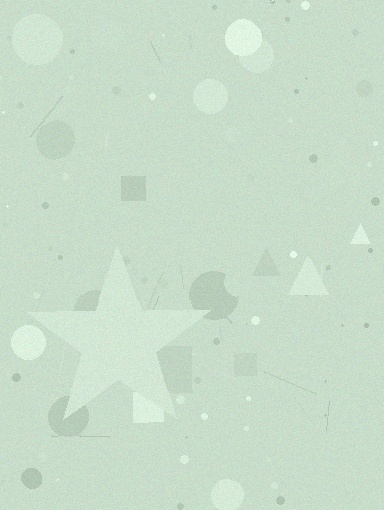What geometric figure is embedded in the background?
A star is embedded in the background.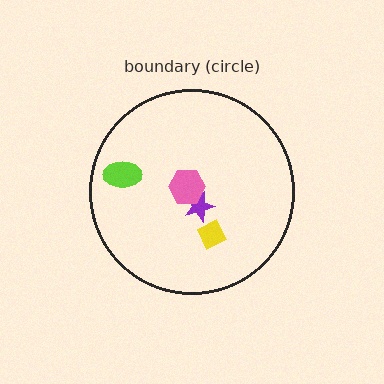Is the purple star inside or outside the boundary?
Inside.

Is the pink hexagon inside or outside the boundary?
Inside.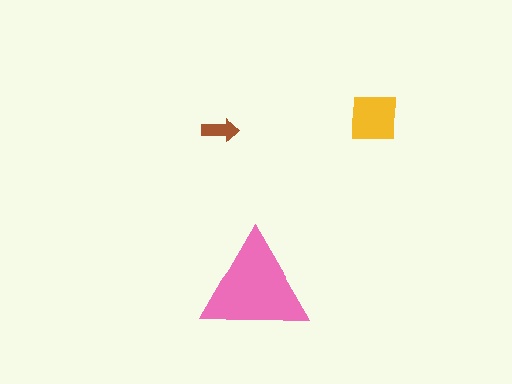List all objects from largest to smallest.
The pink triangle, the yellow square, the brown arrow.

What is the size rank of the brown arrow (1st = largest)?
3rd.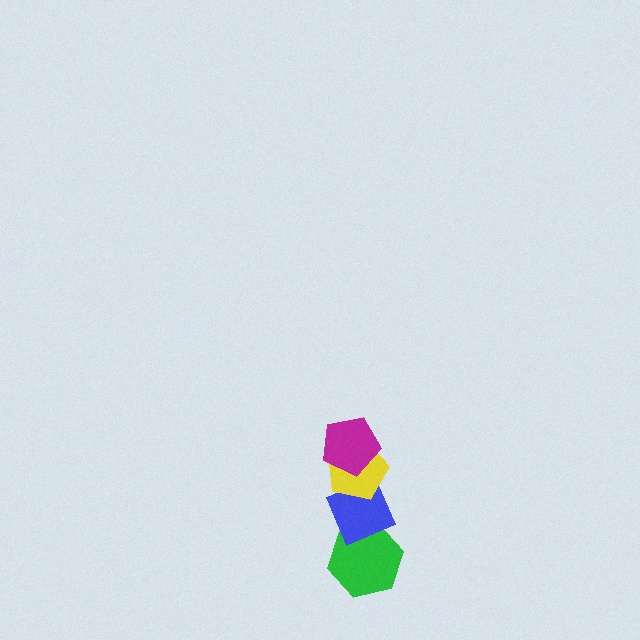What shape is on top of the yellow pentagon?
The magenta pentagon is on top of the yellow pentagon.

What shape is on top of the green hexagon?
The blue diamond is on top of the green hexagon.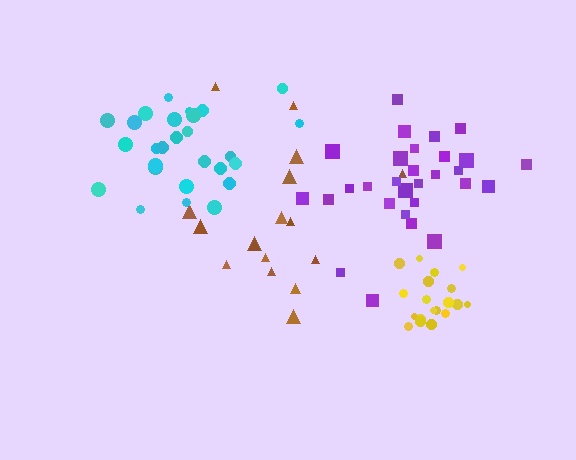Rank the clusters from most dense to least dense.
yellow, cyan, purple, brown.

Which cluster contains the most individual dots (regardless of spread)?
Purple (29).